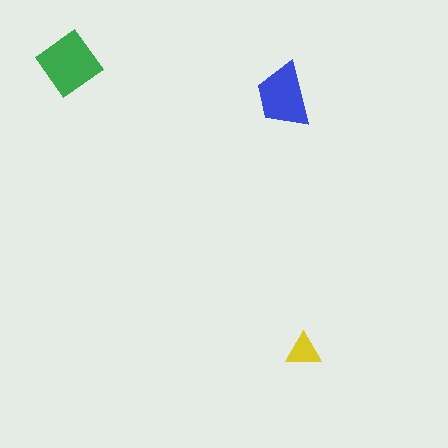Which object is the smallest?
The yellow triangle.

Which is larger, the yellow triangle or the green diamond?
The green diamond.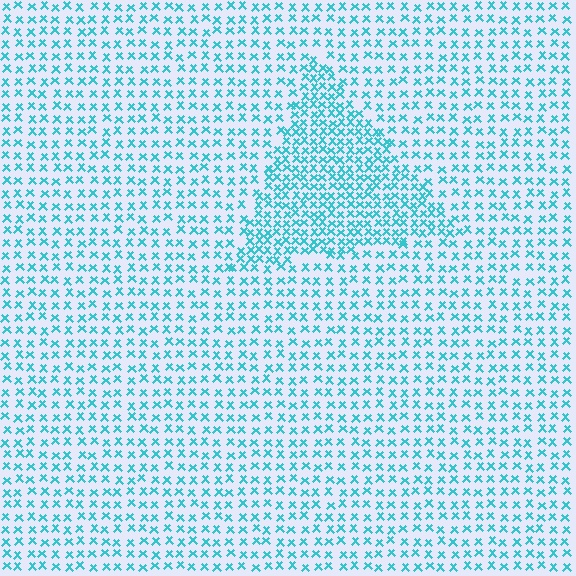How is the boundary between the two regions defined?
The boundary is defined by a change in element density (approximately 1.9x ratio). All elements are the same color, size, and shape.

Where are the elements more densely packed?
The elements are more densely packed inside the triangle boundary.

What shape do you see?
I see a triangle.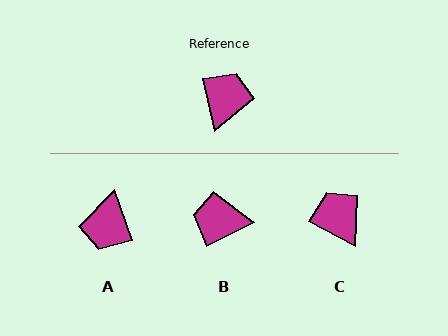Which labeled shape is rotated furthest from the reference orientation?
A, about 174 degrees away.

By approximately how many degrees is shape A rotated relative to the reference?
Approximately 174 degrees clockwise.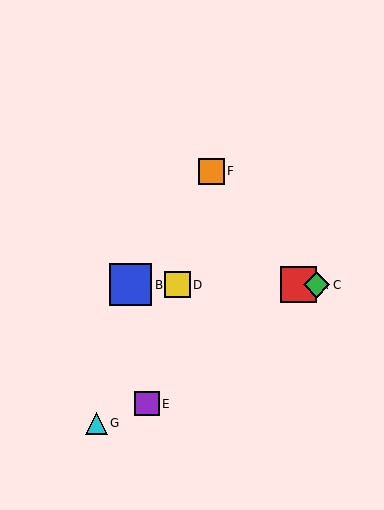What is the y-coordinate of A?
Object A is at y≈285.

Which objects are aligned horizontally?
Objects A, B, C, D are aligned horizontally.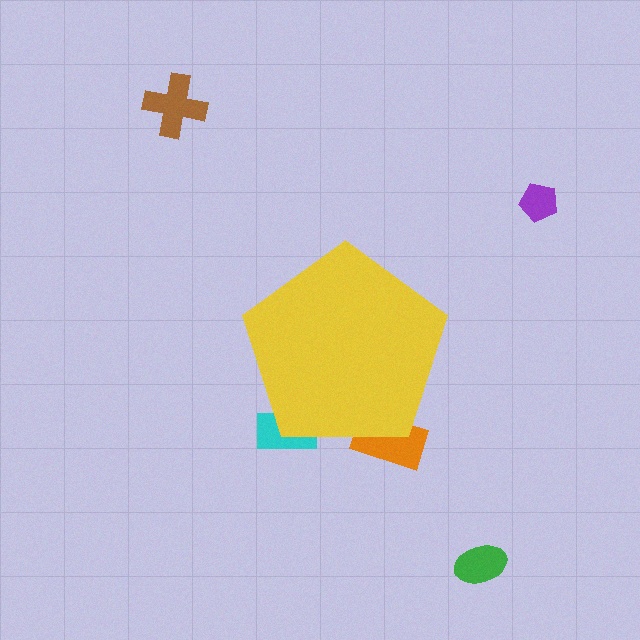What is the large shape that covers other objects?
A yellow pentagon.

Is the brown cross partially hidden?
No, the brown cross is fully visible.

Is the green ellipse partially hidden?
No, the green ellipse is fully visible.